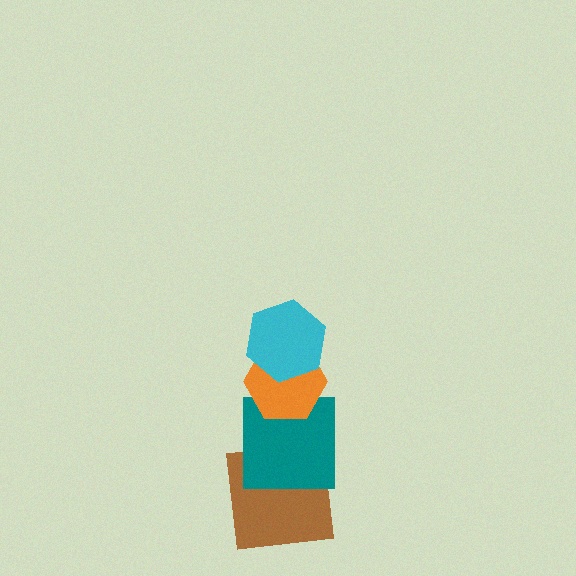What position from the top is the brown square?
The brown square is 4th from the top.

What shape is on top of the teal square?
The orange hexagon is on top of the teal square.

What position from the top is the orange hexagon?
The orange hexagon is 2nd from the top.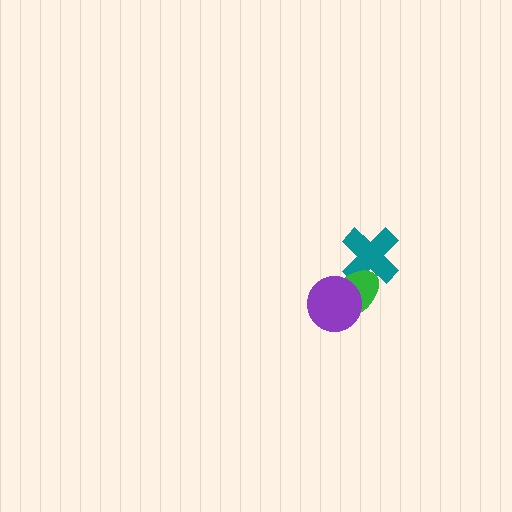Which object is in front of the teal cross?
The green ellipse is in front of the teal cross.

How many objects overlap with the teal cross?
1 object overlaps with the teal cross.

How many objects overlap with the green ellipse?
2 objects overlap with the green ellipse.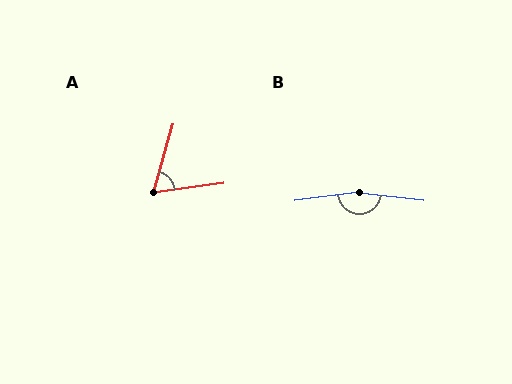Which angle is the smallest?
A, at approximately 67 degrees.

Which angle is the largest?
B, at approximately 166 degrees.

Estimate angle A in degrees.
Approximately 67 degrees.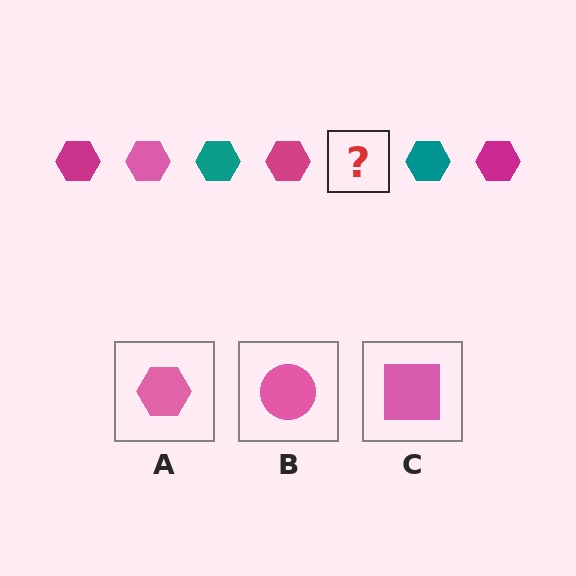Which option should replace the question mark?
Option A.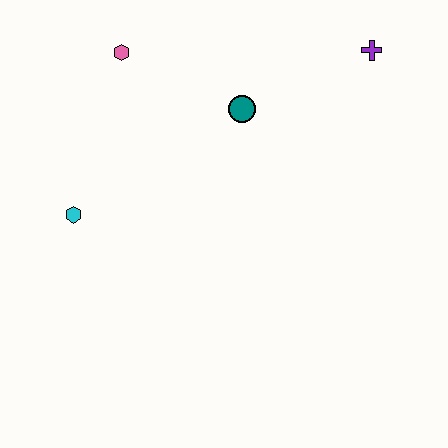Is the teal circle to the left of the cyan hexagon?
No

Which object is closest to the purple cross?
The teal circle is closest to the purple cross.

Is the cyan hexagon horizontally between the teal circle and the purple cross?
No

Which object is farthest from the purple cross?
The cyan hexagon is farthest from the purple cross.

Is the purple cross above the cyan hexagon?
Yes